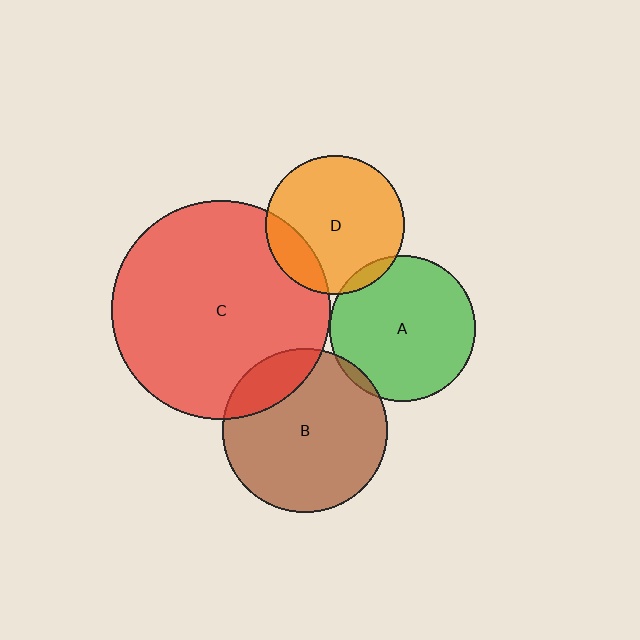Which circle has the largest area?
Circle C (red).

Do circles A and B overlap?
Yes.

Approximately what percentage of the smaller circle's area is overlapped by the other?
Approximately 5%.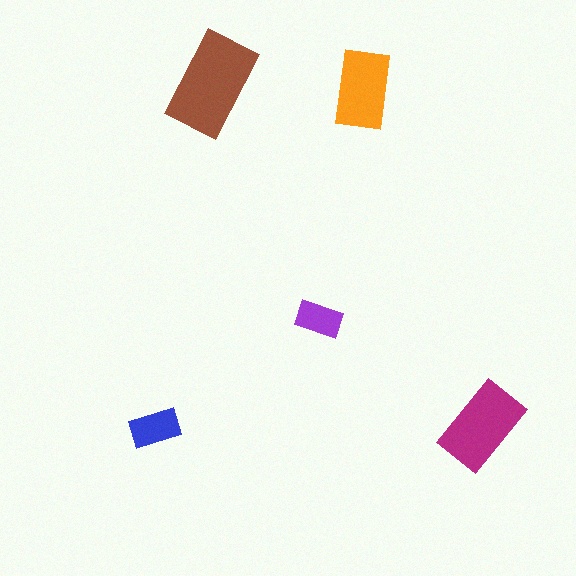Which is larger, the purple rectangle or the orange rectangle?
The orange one.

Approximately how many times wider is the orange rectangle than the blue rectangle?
About 1.5 times wider.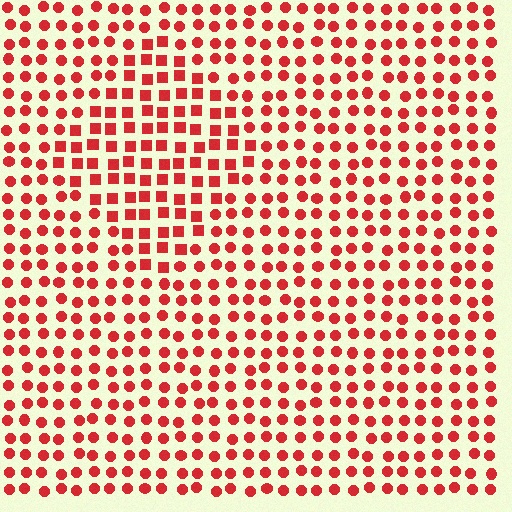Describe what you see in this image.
The image is filled with small red elements arranged in a uniform grid. A diamond-shaped region contains squares, while the surrounding area contains circles. The boundary is defined purely by the change in element shape.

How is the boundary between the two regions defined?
The boundary is defined by a change in element shape: squares inside vs. circles outside. All elements share the same color and spacing.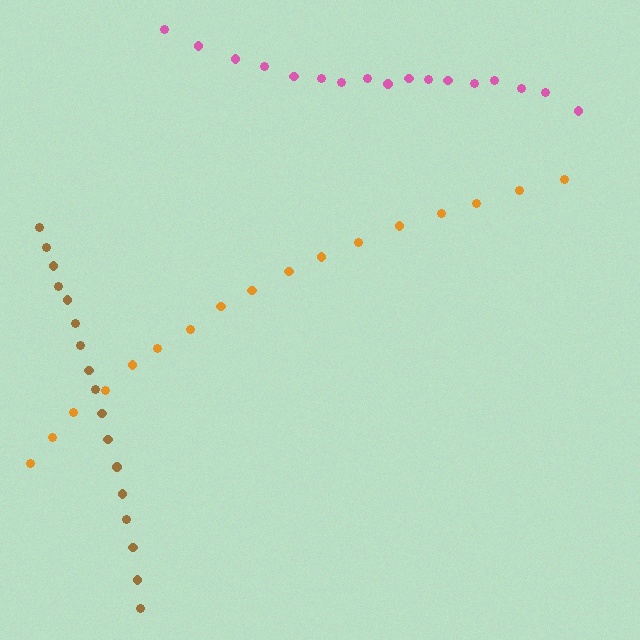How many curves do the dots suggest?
There are 3 distinct paths.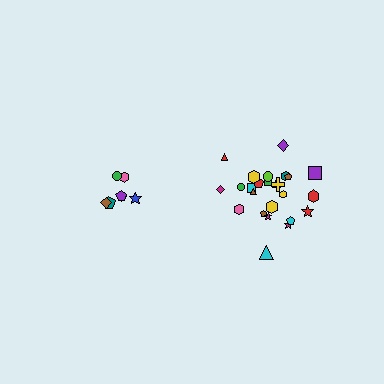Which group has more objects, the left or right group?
The right group.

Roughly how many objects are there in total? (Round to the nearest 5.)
Roughly 30 objects in total.